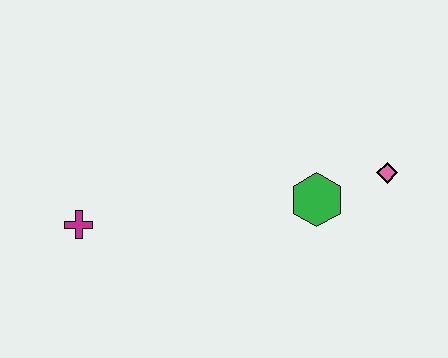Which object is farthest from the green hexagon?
The magenta cross is farthest from the green hexagon.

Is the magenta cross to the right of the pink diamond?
No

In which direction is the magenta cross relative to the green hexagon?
The magenta cross is to the left of the green hexagon.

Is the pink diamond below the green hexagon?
No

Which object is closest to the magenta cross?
The green hexagon is closest to the magenta cross.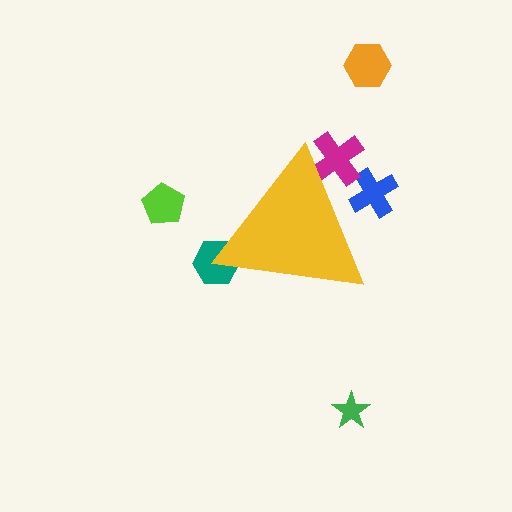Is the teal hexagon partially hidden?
Yes, the teal hexagon is partially hidden behind the yellow triangle.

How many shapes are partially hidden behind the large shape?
3 shapes are partially hidden.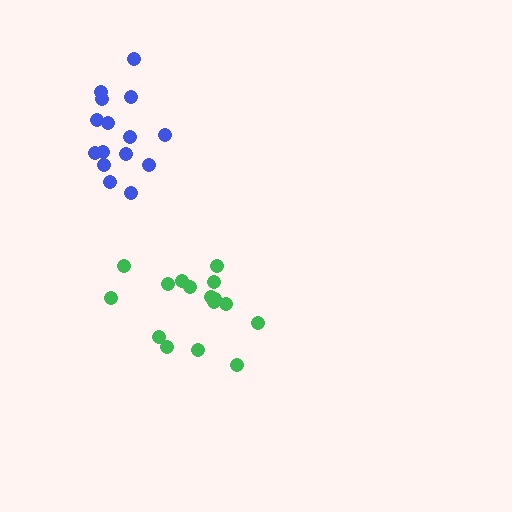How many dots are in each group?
Group 1: 16 dots, Group 2: 15 dots (31 total).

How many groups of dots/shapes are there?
There are 2 groups.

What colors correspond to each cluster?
The clusters are colored: green, blue.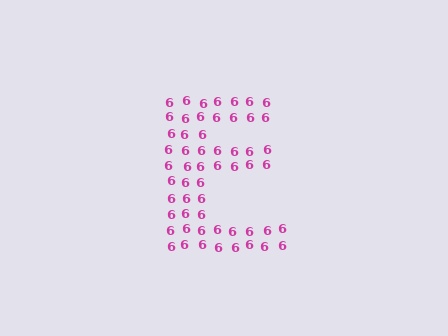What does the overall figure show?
The overall figure shows the letter E.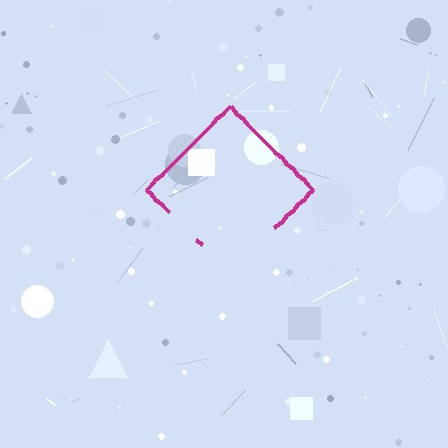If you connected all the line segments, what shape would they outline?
They would outline a diamond.